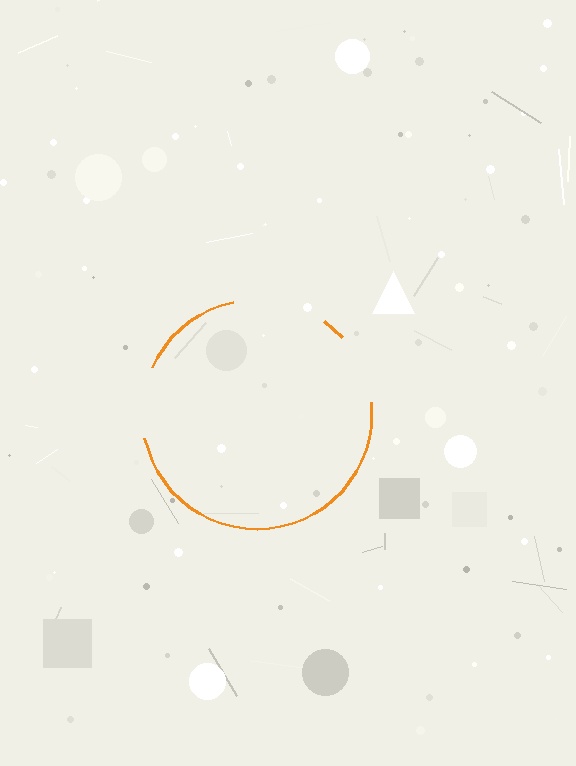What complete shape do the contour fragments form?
The contour fragments form a circle.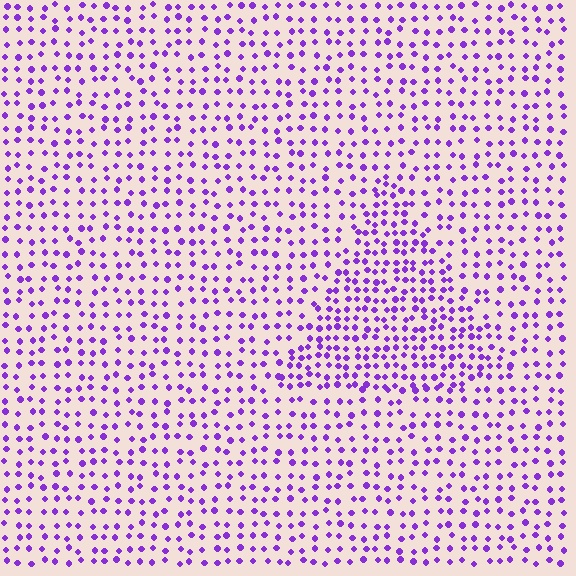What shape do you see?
I see a triangle.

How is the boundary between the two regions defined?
The boundary is defined by a change in element density (approximately 1.7x ratio). All elements are the same color, size, and shape.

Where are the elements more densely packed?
The elements are more densely packed inside the triangle boundary.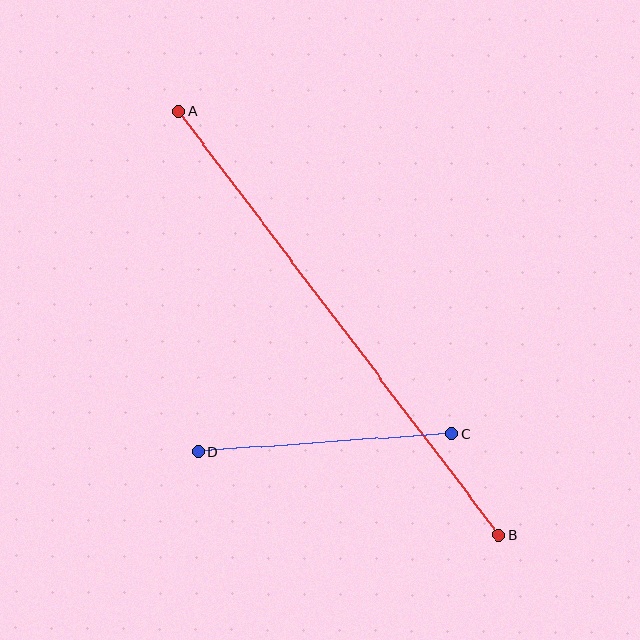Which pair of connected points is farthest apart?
Points A and B are farthest apart.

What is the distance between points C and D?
The distance is approximately 255 pixels.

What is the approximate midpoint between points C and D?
The midpoint is at approximately (325, 443) pixels.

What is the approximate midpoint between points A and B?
The midpoint is at approximately (339, 323) pixels.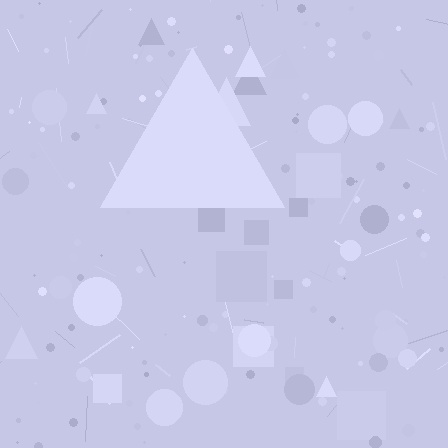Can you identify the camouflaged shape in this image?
The camouflaged shape is a triangle.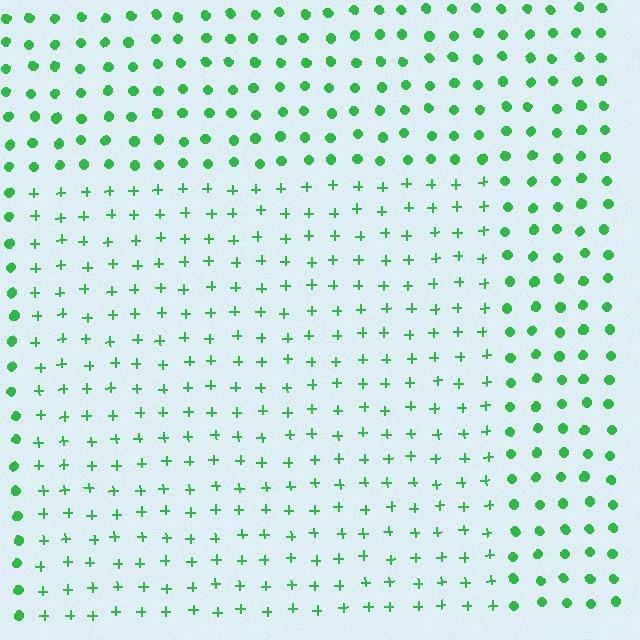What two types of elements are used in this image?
The image uses plus signs inside the rectangle region and circles outside it.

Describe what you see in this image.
The image is filled with small green elements arranged in a uniform grid. A rectangle-shaped region contains plus signs, while the surrounding area contains circles. The boundary is defined purely by the change in element shape.